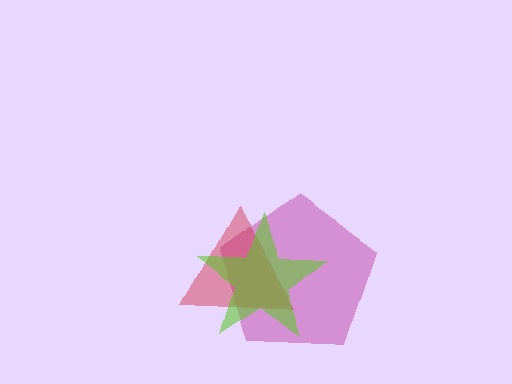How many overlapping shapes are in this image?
There are 3 overlapping shapes in the image.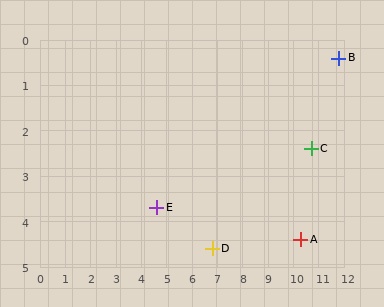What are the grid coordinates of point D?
Point D is at approximately (6.8, 4.6).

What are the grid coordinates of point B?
Point B is at approximately (11.8, 0.4).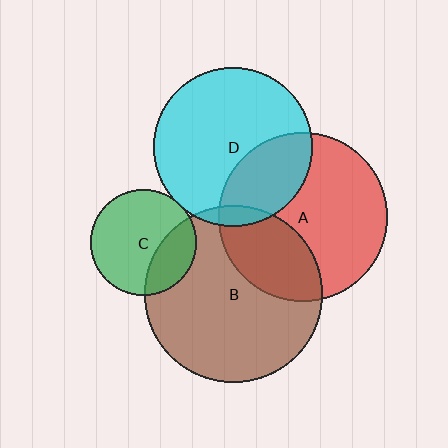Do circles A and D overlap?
Yes.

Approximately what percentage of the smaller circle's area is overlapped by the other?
Approximately 30%.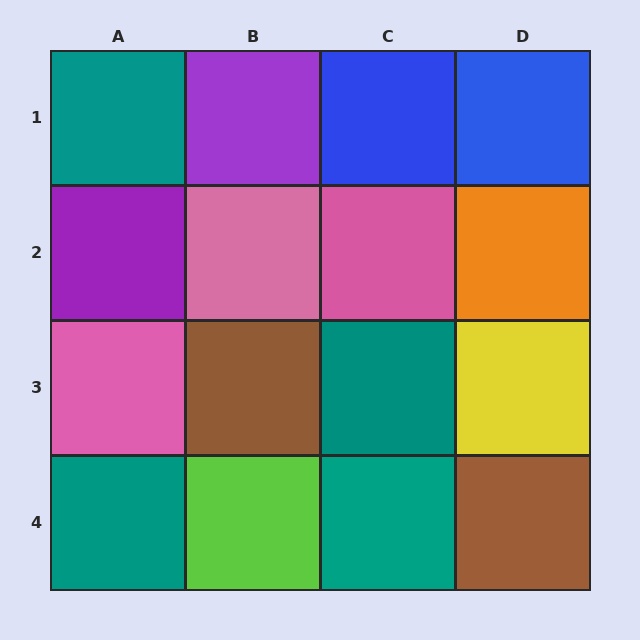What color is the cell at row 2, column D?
Orange.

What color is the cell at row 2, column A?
Purple.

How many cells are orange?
1 cell is orange.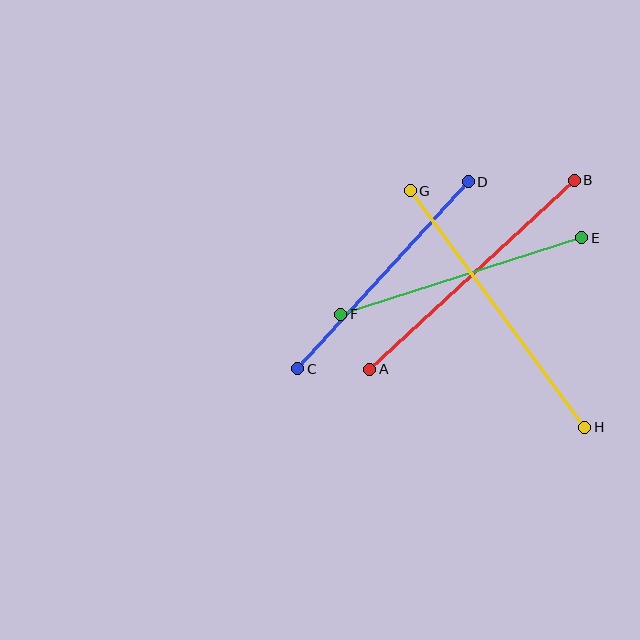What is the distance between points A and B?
The distance is approximately 278 pixels.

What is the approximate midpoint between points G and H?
The midpoint is at approximately (498, 309) pixels.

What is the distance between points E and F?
The distance is approximately 253 pixels.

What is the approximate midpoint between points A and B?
The midpoint is at approximately (472, 275) pixels.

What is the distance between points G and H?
The distance is approximately 294 pixels.